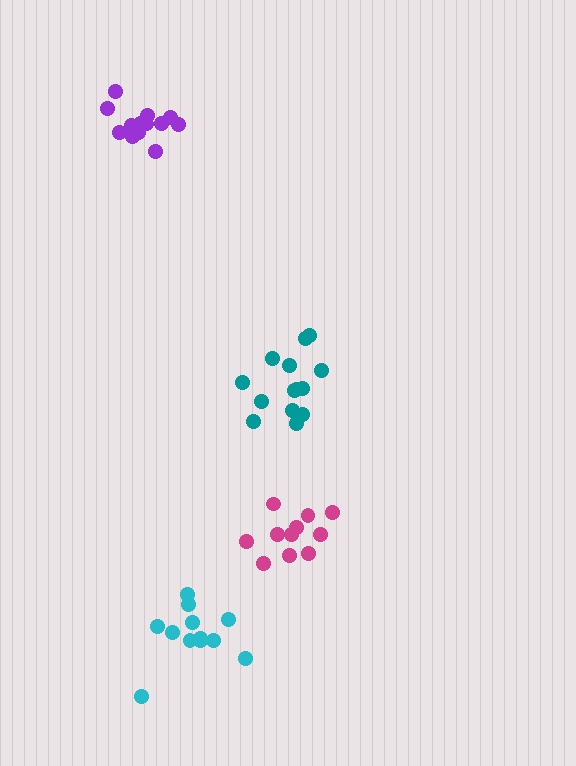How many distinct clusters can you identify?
There are 4 distinct clusters.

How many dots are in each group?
Group 1: 11 dots, Group 2: 13 dots, Group 3: 14 dots, Group 4: 12 dots (50 total).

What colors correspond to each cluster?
The clusters are colored: magenta, purple, teal, cyan.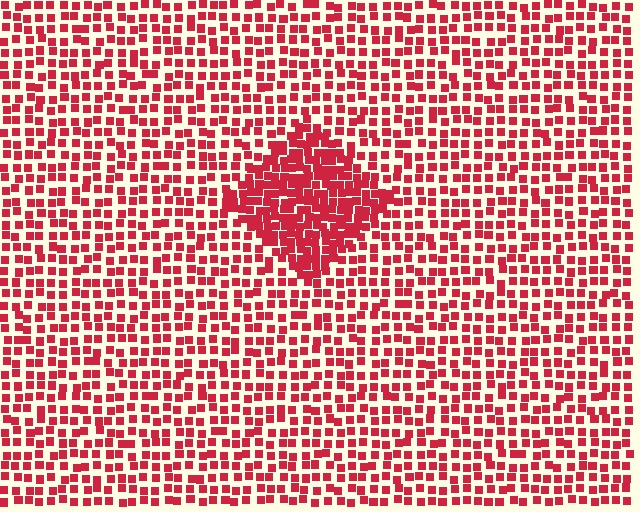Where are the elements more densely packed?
The elements are more densely packed inside the diamond boundary.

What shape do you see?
I see a diamond.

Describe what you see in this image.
The image contains small red elements arranged at two different densities. A diamond-shaped region is visible where the elements are more densely packed than the surrounding area.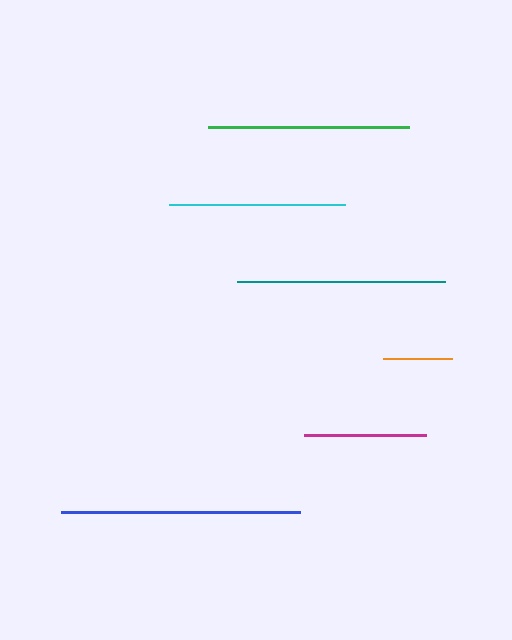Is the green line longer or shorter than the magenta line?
The green line is longer than the magenta line.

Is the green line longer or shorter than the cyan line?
The green line is longer than the cyan line.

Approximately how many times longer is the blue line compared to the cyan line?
The blue line is approximately 1.4 times the length of the cyan line.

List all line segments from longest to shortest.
From longest to shortest: blue, teal, green, cyan, magenta, orange.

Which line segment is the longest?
The blue line is the longest at approximately 240 pixels.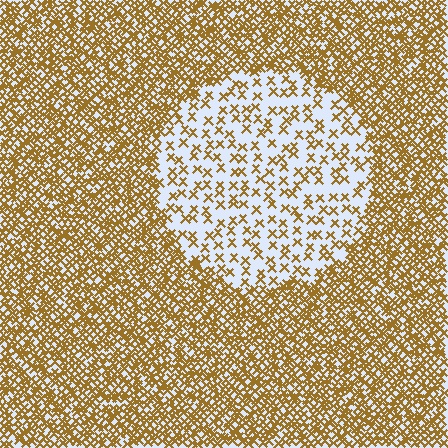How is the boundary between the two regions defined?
The boundary is defined by a change in element density (approximately 3.1x ratio). All elements are the same color, size, and shape.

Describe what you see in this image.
The image contains small brown elements arranged at two different densities. A circle-shaped region is visible where the elements are less densely packed than the surrounding area.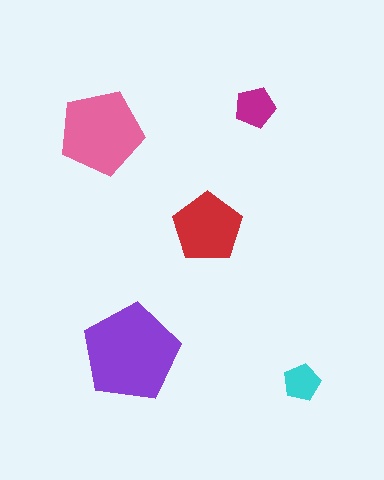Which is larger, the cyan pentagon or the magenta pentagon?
The magenta one.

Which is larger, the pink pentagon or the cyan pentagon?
The pink one.